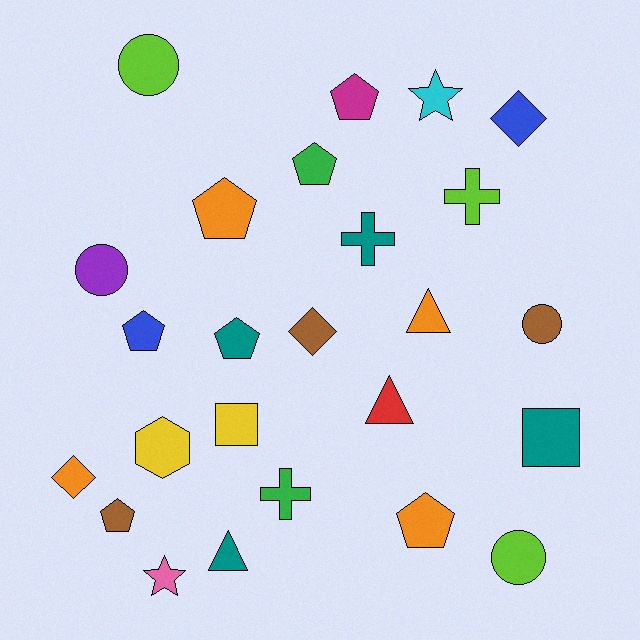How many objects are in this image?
There are 25 objects.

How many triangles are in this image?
There are 3 triangles.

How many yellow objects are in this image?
There are 2 yellow objects.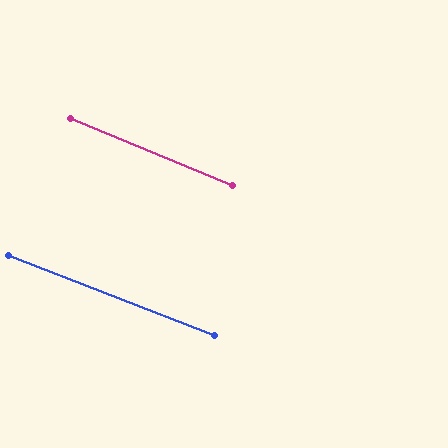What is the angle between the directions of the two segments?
Approximately 1 degree.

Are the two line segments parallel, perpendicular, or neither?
Parallel — their directions differ by only 1.0°.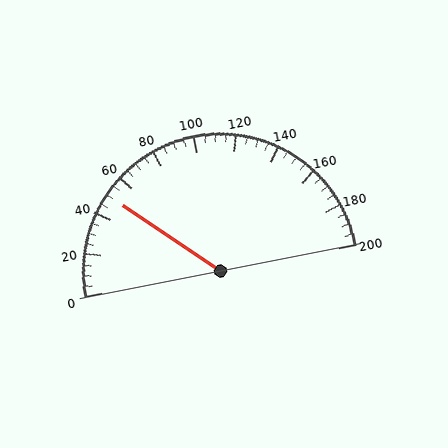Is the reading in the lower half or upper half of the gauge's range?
The reading is in the lower half of the range (0 to 200).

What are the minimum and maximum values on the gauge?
The gauge ranges from 0 to 200.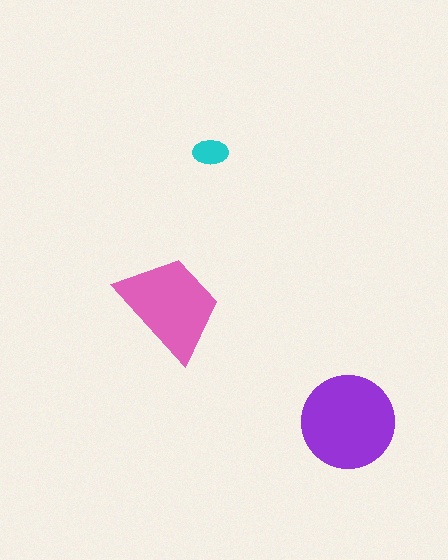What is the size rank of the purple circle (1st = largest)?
1st.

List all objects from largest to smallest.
The purple circle, the pink trapezoid, the cyan ellipse.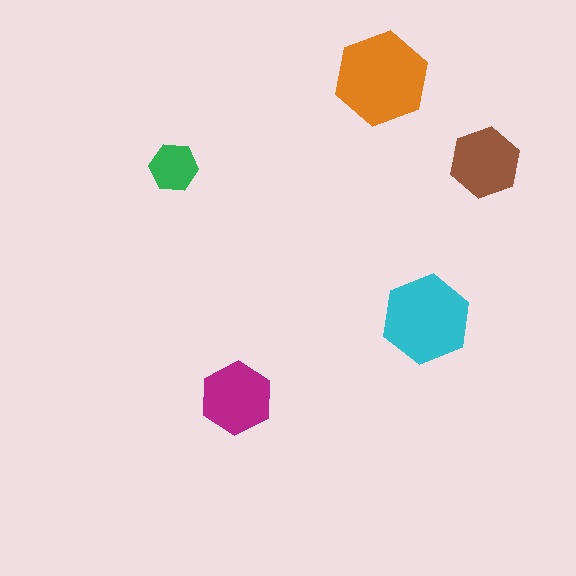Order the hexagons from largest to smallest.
the orange one, the cyan one, the magenta one, the brown one, the green one.